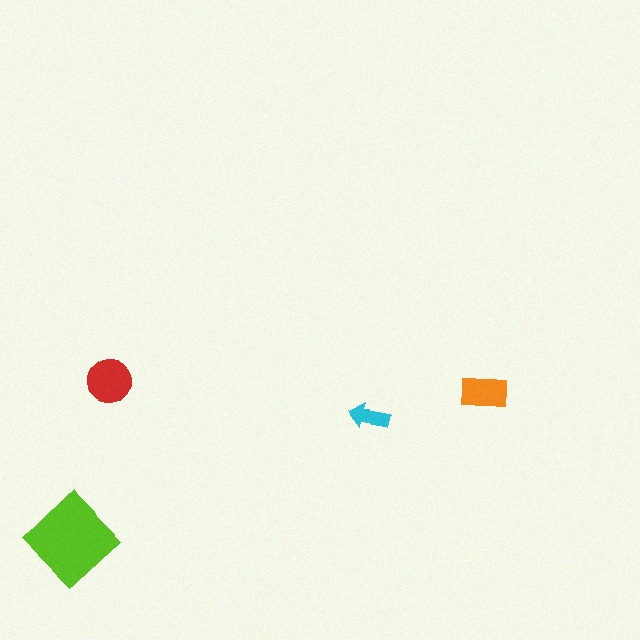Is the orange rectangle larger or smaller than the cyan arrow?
Larger.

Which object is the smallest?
The cyan arrow.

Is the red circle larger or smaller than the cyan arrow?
Larger.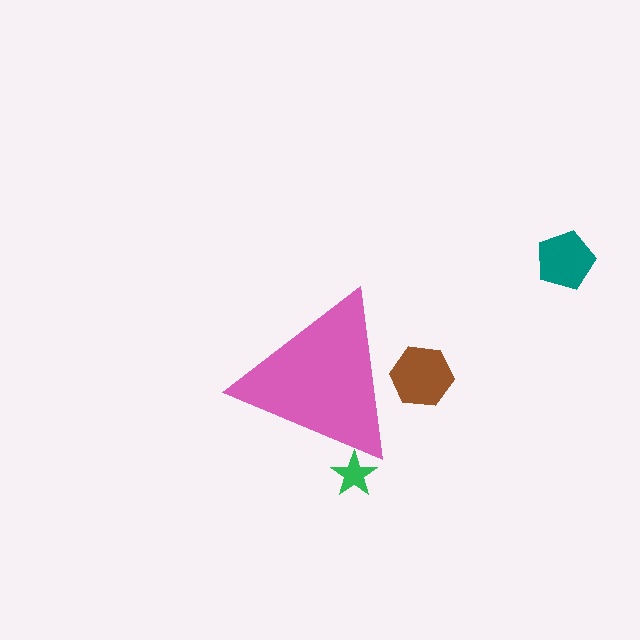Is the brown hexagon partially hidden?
Yes, the brown hexagon is partially hidden behind the pink triangle.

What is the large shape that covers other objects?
A pink triangle.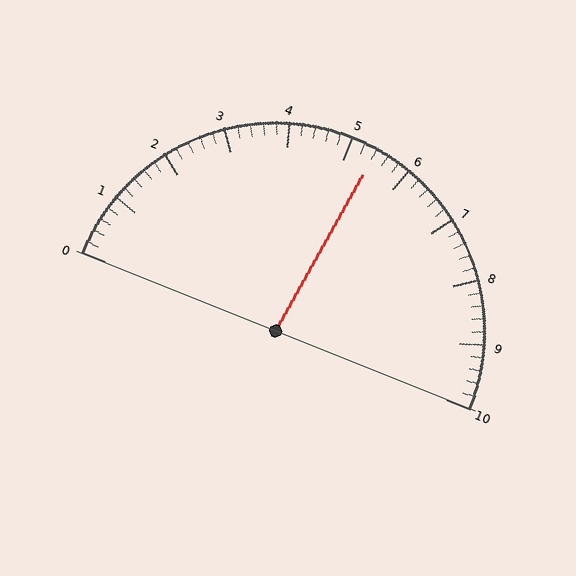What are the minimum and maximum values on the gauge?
The gauge ranges from 0 to 10.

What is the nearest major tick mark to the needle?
The nearest major tick mark is 5.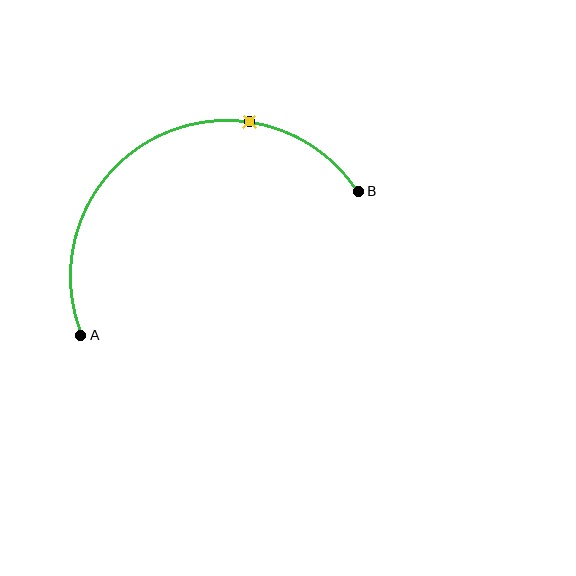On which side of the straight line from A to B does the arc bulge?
The arc bulges above the straight line connecting A and B.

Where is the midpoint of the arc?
The arc midpoint is the point on the curve farthest from the straight line joining A and B. It sits above that line.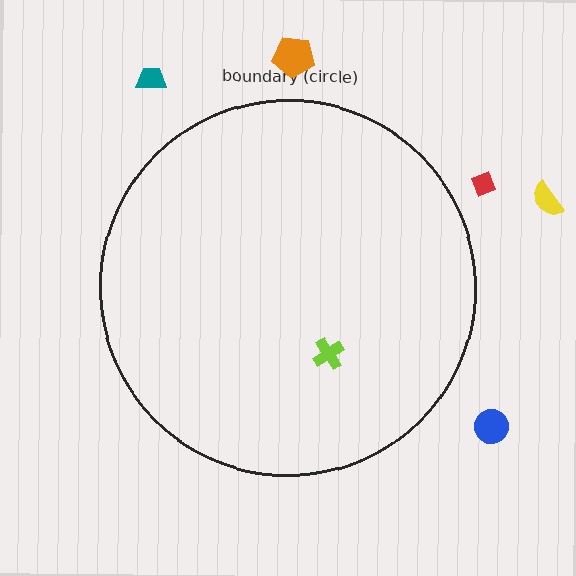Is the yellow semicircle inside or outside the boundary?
Outside.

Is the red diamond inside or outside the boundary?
Outside.